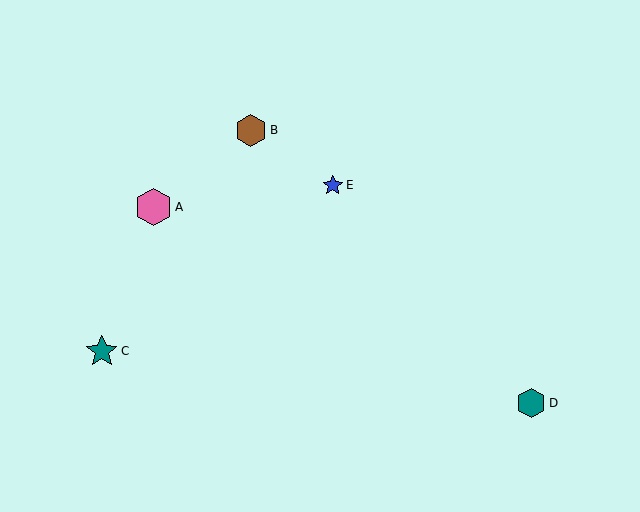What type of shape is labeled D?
Shape D is a teal hexagon.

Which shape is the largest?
The pink hexagon (labeled A) is the largest.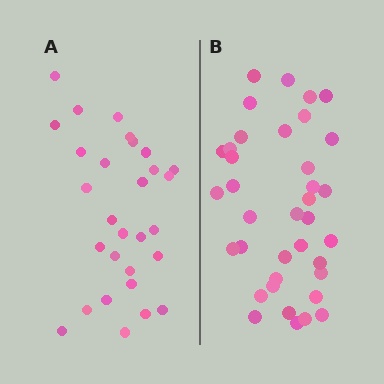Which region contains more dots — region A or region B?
Region B (the right region) has more dots.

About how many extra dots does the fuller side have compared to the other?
Region B has roughly 8 or so more dots than region A.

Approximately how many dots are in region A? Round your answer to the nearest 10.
About 30 dots. (The exact count is 29, which rounds to 30.)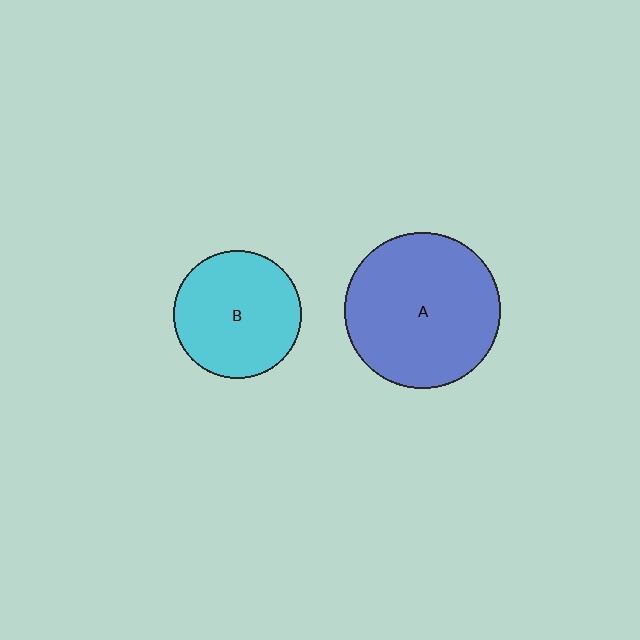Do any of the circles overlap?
No, none of the circles overlap.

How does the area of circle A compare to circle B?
Approximately 1.5 times.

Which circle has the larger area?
Circle A (blue).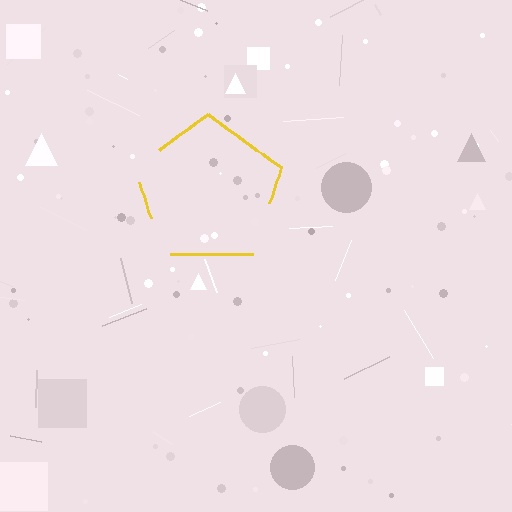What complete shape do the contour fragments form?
The contour fragments form a pentagon.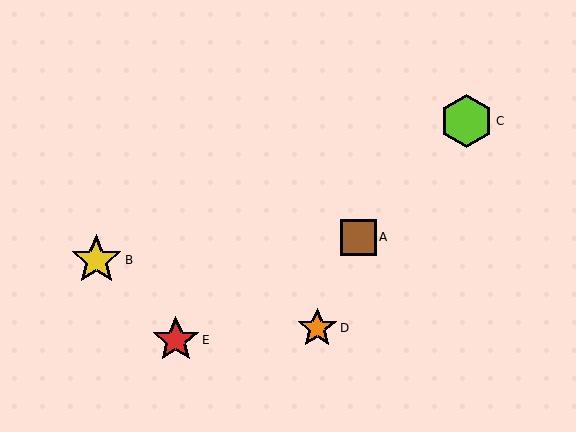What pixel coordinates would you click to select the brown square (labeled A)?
Click at (359, 237) to select the brown square A.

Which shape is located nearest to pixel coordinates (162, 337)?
The red star (labeled E) at (176, 340) is nearest to that location.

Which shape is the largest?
The lime hexagon (labeled C) is the largest.